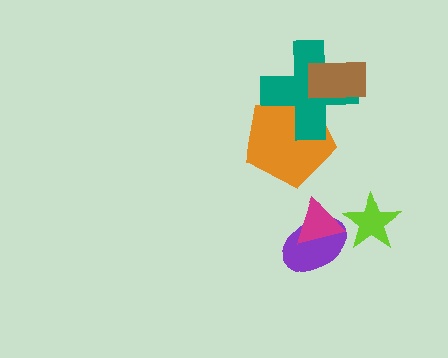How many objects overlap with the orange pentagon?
1 object overlaps with the orange pentagon.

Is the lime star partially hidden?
No, no other shape covers it.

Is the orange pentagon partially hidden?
Yes, it is partially covered by another shape.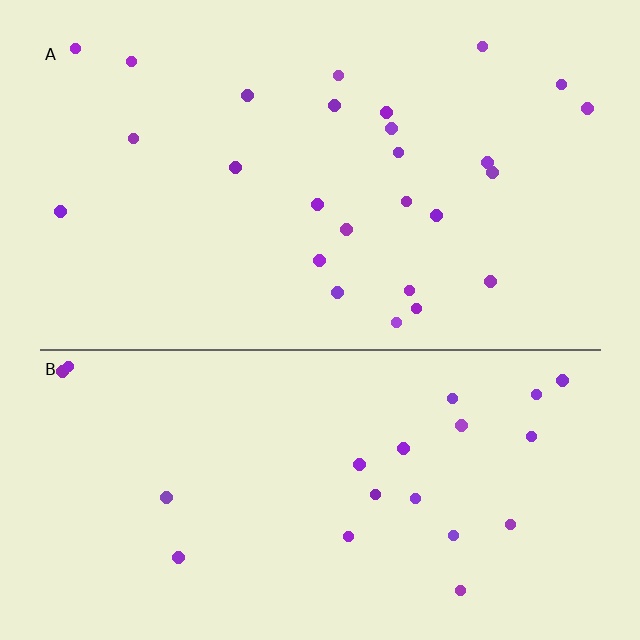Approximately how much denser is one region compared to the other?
Approximately 1.2× — region A over region B.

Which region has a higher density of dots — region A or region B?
A (the top).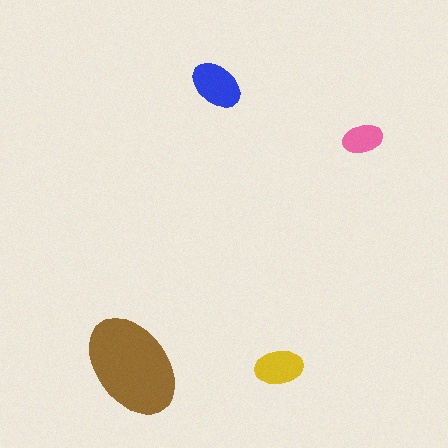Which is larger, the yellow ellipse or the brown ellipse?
The brown one.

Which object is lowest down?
The yellow ellipse is bottommost.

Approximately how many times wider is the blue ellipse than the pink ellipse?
About 1.5 times wider.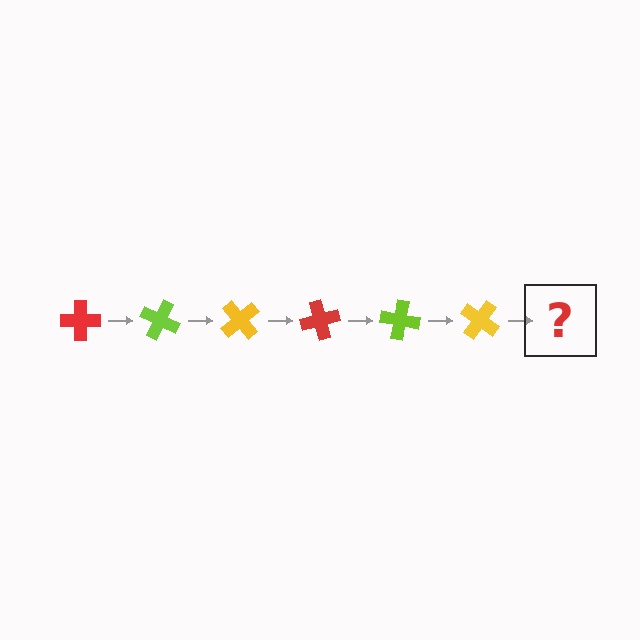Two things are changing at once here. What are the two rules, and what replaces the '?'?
The two rules are that it rotates 25 degrees each step and the color cycles through red, lime, and yellow. The '?' should be a red cross, rotated 150 degrees from the start.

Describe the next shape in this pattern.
It should be a red cross, rotated 150 degrees from the start.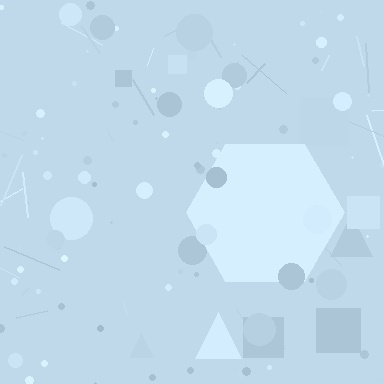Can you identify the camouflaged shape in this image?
The camouflaged shape is a hexagon.